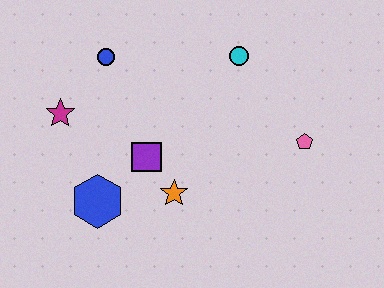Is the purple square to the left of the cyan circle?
Yes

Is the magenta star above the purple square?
Yes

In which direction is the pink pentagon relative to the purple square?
The pink pentagon is to the right of the purple square.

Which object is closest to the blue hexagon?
The purple square is closest to the blue hexagon.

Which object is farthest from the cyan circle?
The blue hexagon is farthest from the cyan circle.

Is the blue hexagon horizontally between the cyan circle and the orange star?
No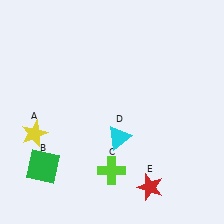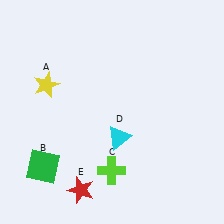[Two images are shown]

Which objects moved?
The objects that moved are: the yellow star (A), the red star (E).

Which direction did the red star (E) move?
The red star (E) moved left.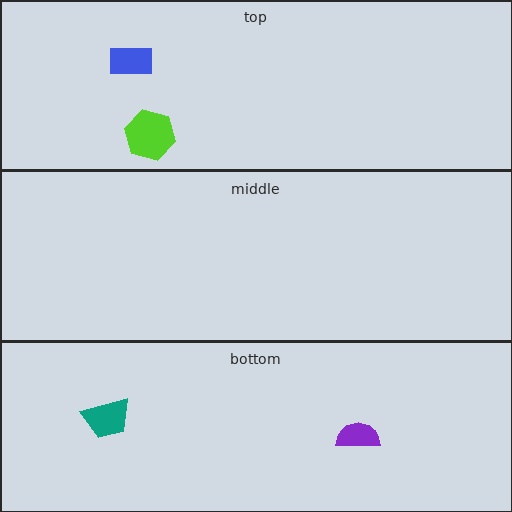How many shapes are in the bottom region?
2.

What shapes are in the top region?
The lime hexagon, the blue rectangle.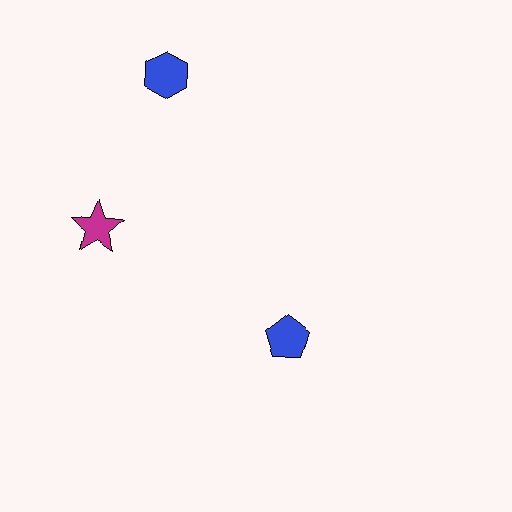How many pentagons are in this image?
There is 1 pentagon.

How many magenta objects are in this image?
There is 1 magenta object.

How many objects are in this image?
There are 3 objects.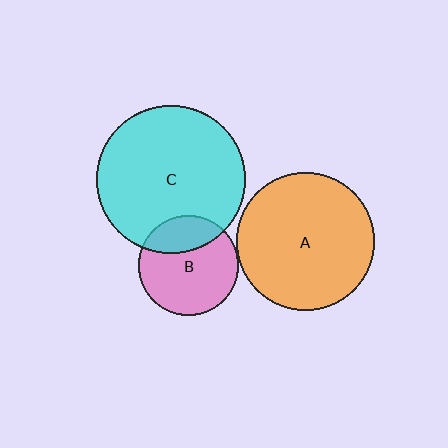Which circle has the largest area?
Circle C (cyan).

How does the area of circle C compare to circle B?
Approximately 2.2 times.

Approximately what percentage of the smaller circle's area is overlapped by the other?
Approximately 5%.